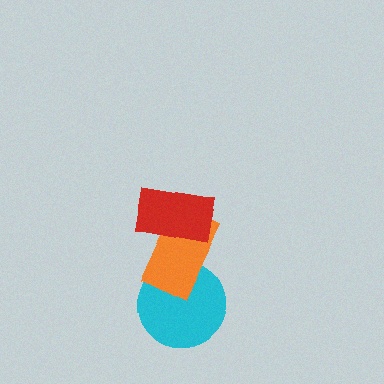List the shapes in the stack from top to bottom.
From top to bottom: the red rectangle, the orange rectangle, the cyan circle.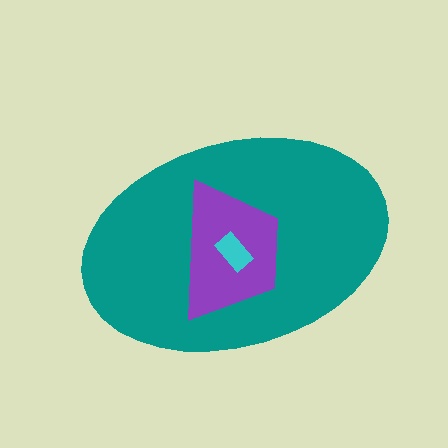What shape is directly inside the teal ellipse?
The purple trapezoid.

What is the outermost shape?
The teal ellipse.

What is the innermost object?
The cyan rectangle.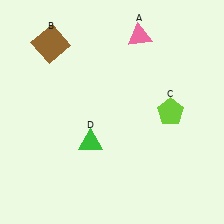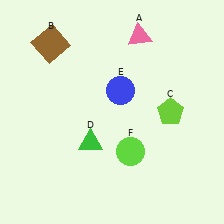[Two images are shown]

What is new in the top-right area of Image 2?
A blue circle (E) was added in the top-right area of Image 2.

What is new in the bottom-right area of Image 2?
A lime circle (F) was added in the bottom-right area of Image 2.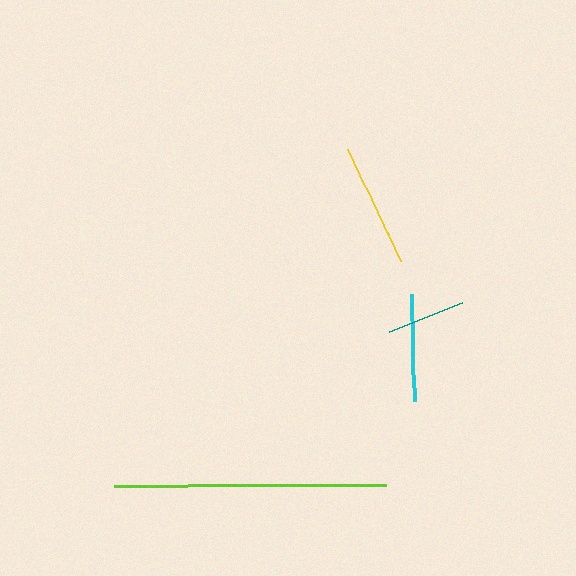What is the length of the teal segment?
The teal segment is approximately 78 pixels long.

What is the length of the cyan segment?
The cyan segment is approximately 107 pixels long.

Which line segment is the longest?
The lime line is the longest at approximately 272 pixels.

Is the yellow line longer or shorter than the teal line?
The yellow line is longer than the teal line.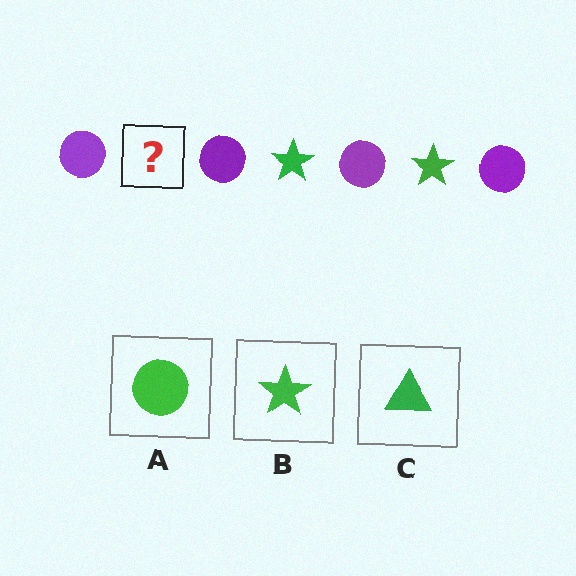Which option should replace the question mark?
Option B.